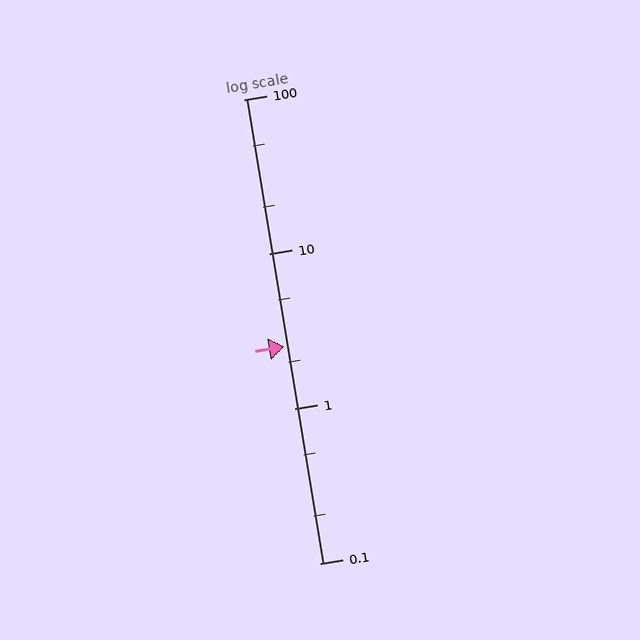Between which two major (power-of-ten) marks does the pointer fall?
The pointer is between 1 and 10.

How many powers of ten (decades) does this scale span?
The scale spans 3 decades, from 0.1 to 100.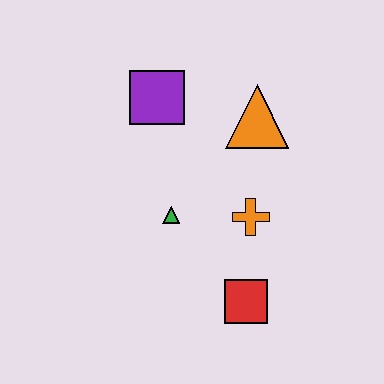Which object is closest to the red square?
The orange cross is closest to the red square.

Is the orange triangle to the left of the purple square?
No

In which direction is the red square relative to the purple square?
The red square is below the purple square.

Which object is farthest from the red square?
The purple square is farthest from the red square.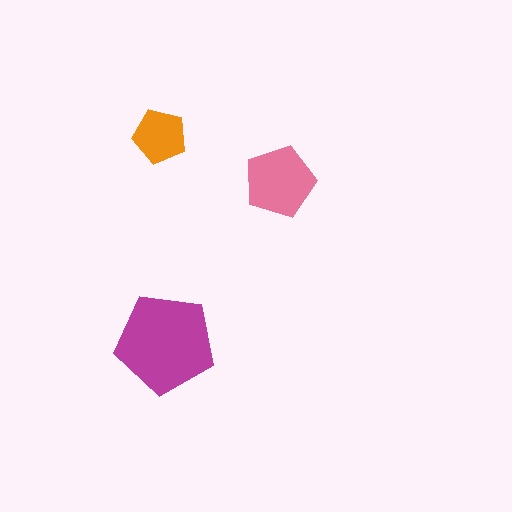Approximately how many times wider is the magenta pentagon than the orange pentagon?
About 2 times wider.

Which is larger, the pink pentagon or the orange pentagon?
The pink one.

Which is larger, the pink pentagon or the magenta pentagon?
The magenta one.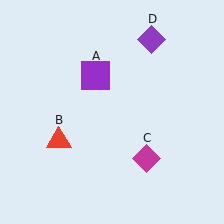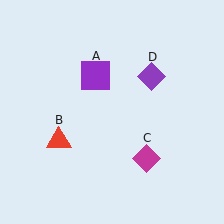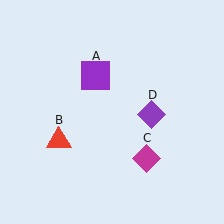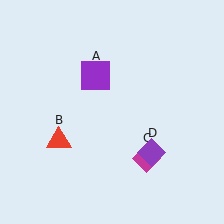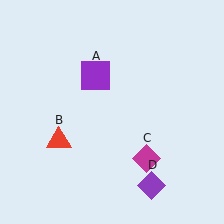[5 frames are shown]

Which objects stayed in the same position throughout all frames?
Purple square (object A) and red triangle (object B) and magenta diamond (object C) remained stationary.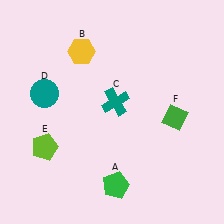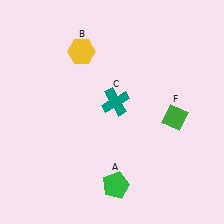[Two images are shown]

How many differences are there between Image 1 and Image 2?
There are 2 differences between the two images.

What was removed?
The teal circle (D), the lime pentagon (E) were removed in Image 2.